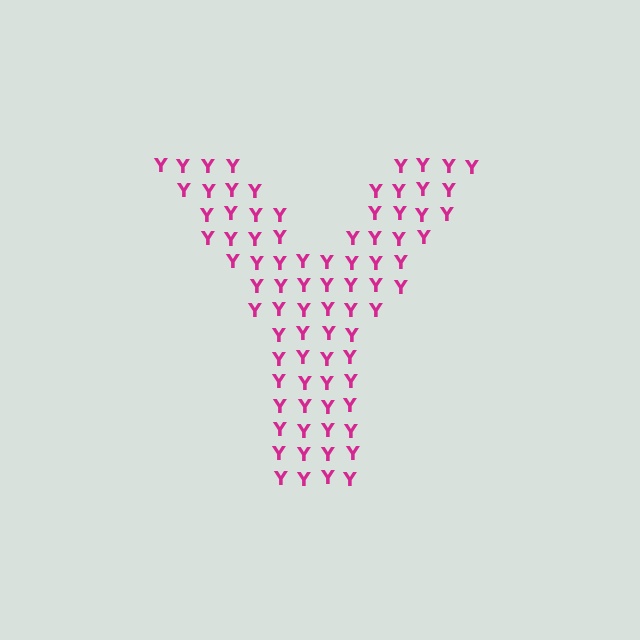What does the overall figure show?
The overall figure shows the letter Y.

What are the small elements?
The small elements are letter Y's.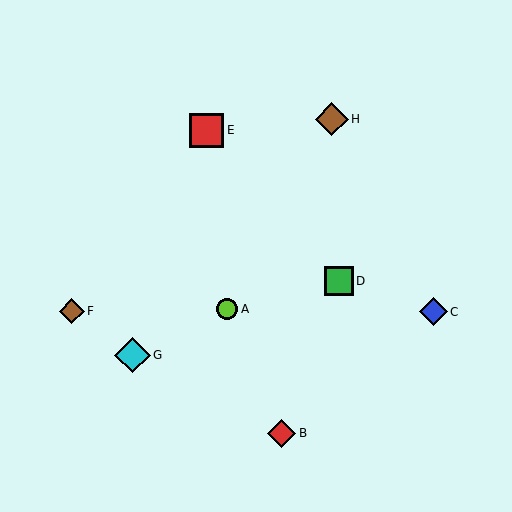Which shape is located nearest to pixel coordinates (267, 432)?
The red diamond (labeled B) at (282, 434) is nearest to that location.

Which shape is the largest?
The cyan diamond (labeled G) is the largest.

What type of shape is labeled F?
Shape F is a brown diamond.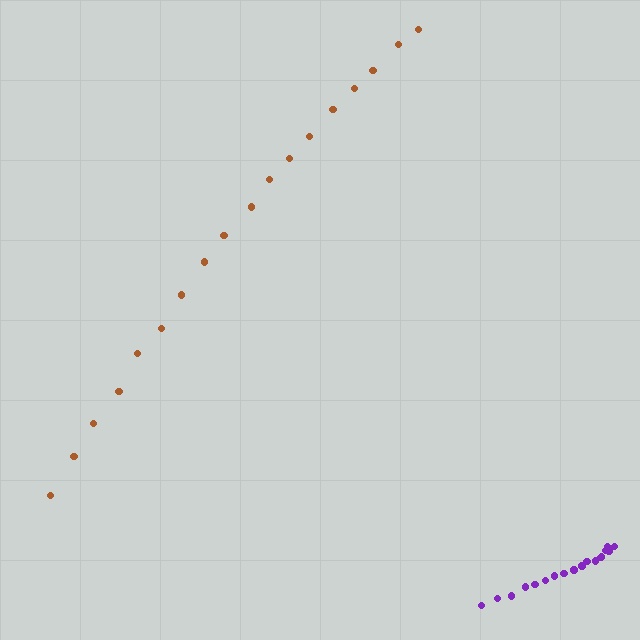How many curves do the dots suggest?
There are 2 distinct paths.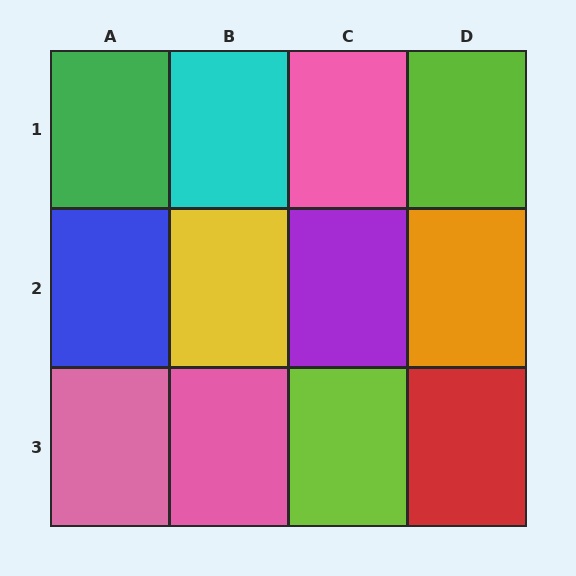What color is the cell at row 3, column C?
Lime.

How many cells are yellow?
1 cell is yellow.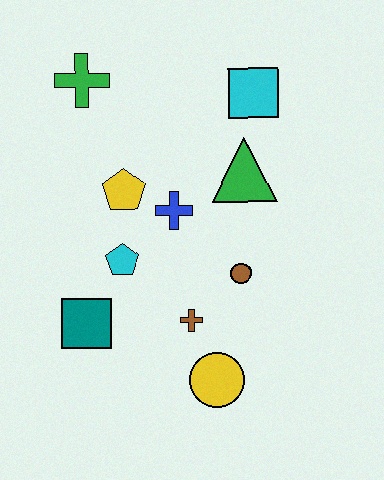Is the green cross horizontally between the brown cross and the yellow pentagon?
No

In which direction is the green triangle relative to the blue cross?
The green triangle is to the right of the blue cross.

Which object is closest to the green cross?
The yellow pentagon is closest to the green cross.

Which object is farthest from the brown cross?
The green cross is farthest from the brown cross.